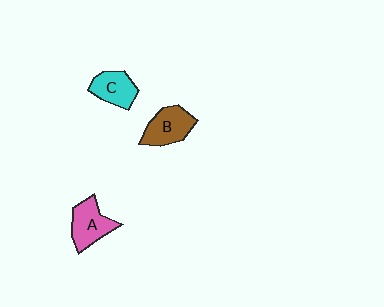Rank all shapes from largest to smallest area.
From largest to smallest: B (brown), A (pink), C (cyan).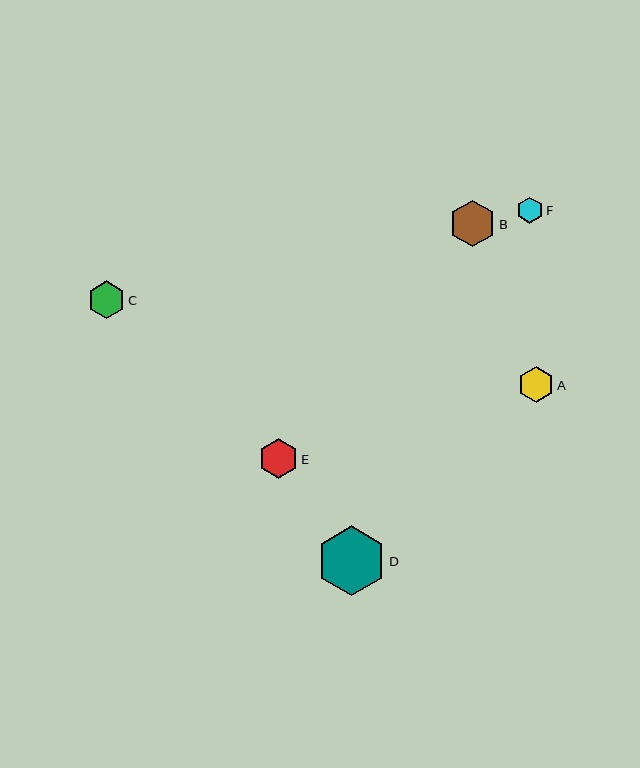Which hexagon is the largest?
Hexagon D is the largest with a size of approximately 70 pixels.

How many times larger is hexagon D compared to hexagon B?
Hexagon D is approximately 1.5 times the size of hexagon B.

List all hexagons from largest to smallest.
From largest to smallest: D, B, E, C, A, F.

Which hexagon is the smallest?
Hexagon F is the smallest with a size of approximately 26 pixels.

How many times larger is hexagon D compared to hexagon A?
Hexagon D is approximately 1.9 times the size of hexagon A.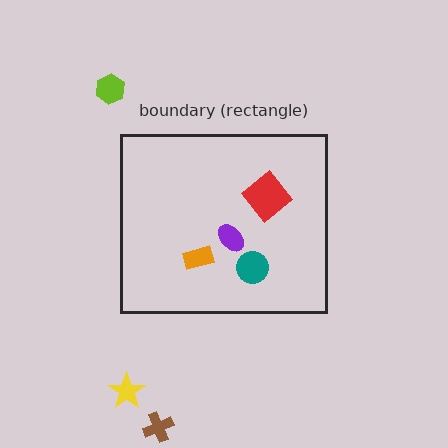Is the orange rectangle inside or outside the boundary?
Inside.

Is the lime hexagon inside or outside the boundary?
Outside.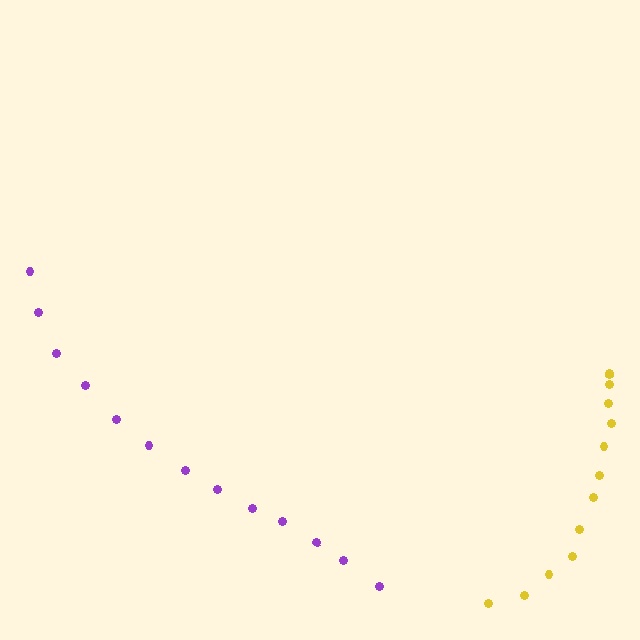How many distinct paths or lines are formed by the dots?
There are 2 distinct paths.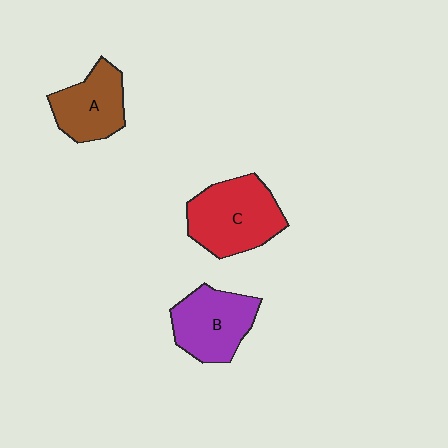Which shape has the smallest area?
Shape A (brown).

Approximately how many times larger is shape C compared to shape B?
Approximately 1.2 times.